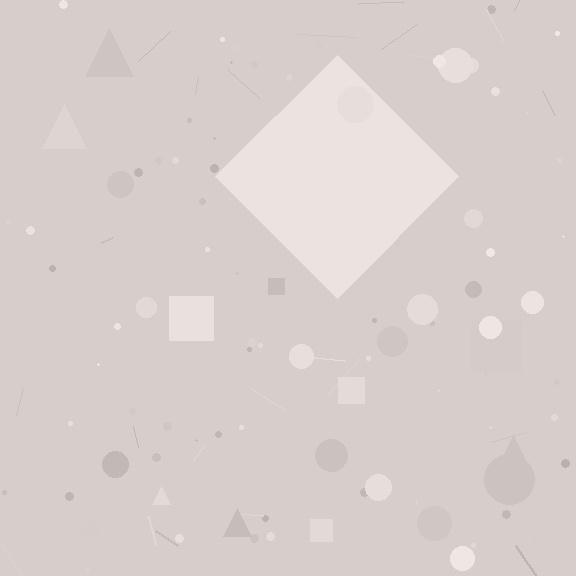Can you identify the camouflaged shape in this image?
The camouflaged shape is a diamond.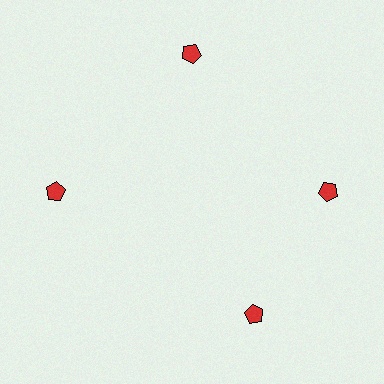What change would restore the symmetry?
The symmetry would be restored by rotating it back into even spacing with its neighbors so that all 4 pentagons sit at equal angles and equal distance from the center.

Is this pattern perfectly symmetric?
No. The 4 red pentagons are arranged in a ring, but one element near the 6 o'clock position is rotated out of alignment along the ring, breaking the 4-fold rotational symmetry.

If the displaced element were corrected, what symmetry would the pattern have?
It would have 4-fold rotational symmetry — the pattern would map onto itself every 90 degrees.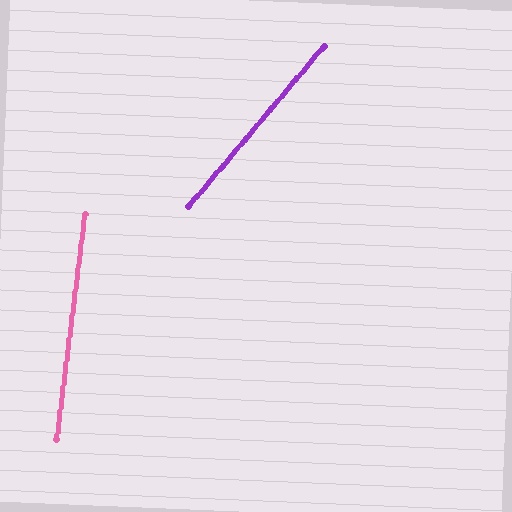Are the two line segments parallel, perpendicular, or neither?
Neither parallel nor perpendicular — they differ by about 33°.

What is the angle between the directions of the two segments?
Approximately 33 degrees.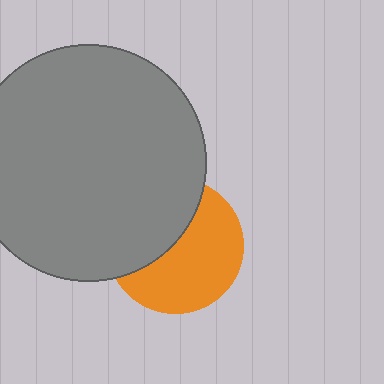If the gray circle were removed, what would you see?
You would see the complete orange circle.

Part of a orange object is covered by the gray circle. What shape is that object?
It is a circle.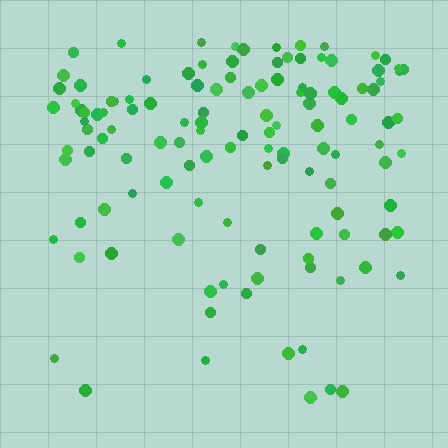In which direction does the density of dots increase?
From bottom to top, with the top side densest.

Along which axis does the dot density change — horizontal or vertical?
Vertical.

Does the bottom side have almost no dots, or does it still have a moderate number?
Still a moderate number, just noticeably fewer than the top.